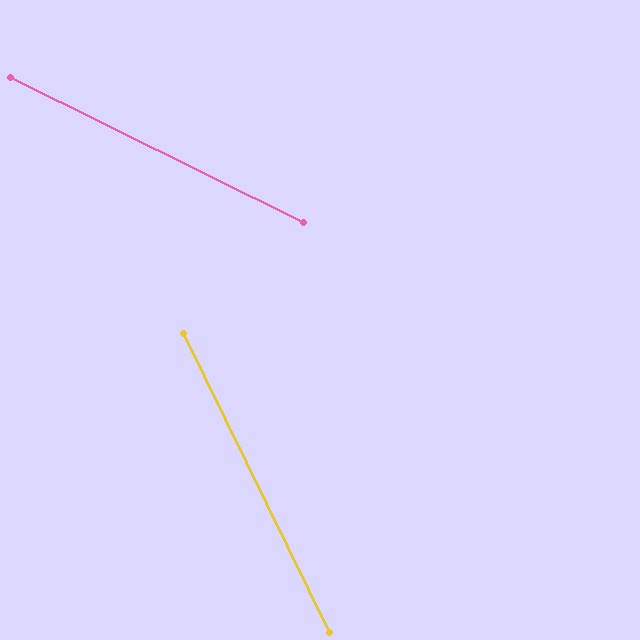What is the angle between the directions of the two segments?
Approximately 38 degrees.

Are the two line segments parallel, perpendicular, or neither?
Neither parallel nor perpendicular — they differ by about 38°.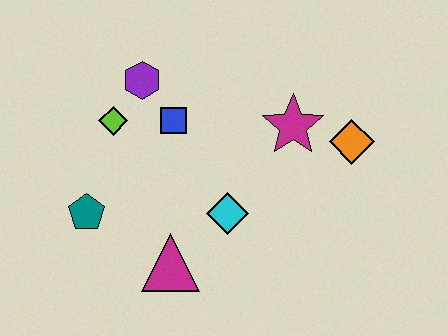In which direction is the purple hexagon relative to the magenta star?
The purple hexagon is to the left of the magenta star.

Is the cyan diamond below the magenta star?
Yes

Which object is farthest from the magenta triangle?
The orange diamond is farthest from the magenta triangle.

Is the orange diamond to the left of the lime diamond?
No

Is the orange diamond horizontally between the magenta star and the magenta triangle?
No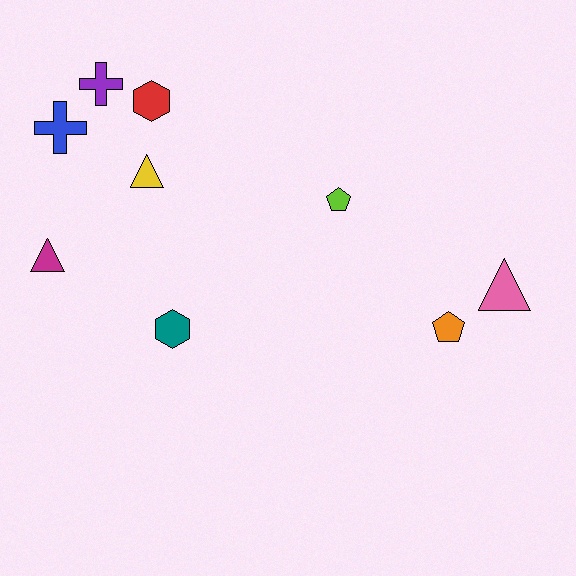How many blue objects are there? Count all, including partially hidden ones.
There is 1 blue object.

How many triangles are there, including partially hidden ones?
There are 3 triangles.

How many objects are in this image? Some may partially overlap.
There are 9 objects.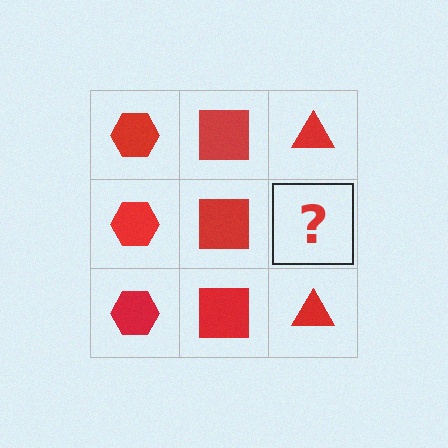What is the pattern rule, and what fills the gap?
The rule is that each column has a consistent shape. The gap should be filled with a red triangle.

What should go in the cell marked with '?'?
The missing cell should contain a red triangle.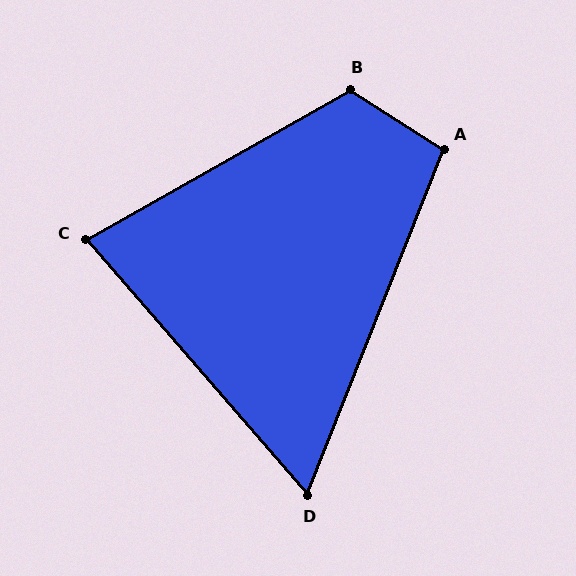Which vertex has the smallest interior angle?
D, at approximately 62 degrees.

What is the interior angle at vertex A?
Approximately 101 degrees (obtuse).